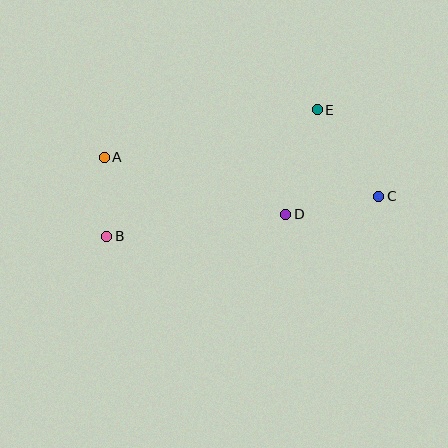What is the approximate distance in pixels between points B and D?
The distance between B and D is approximately 181 pixels.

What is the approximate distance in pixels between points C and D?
The distance between C and D is approximately 94 pixels.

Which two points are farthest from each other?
Points A and C are farthest from each other.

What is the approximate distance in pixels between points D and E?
The distance between D and E is approximately 109 pixels.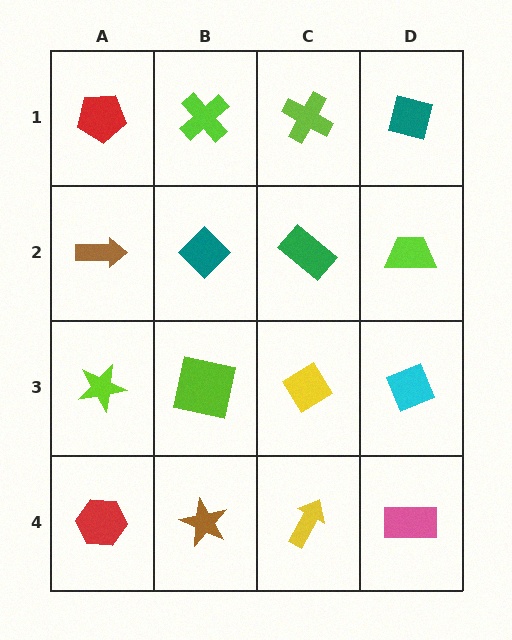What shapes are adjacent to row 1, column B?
A teal diamond (row 2, column B), a red pentagon (row 1, column A), a lime cross (row 1, column C).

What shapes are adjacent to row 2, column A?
A red pentagon (row 1, column A), a lime star (row 3, column A), a teal diamond (row 2, column B).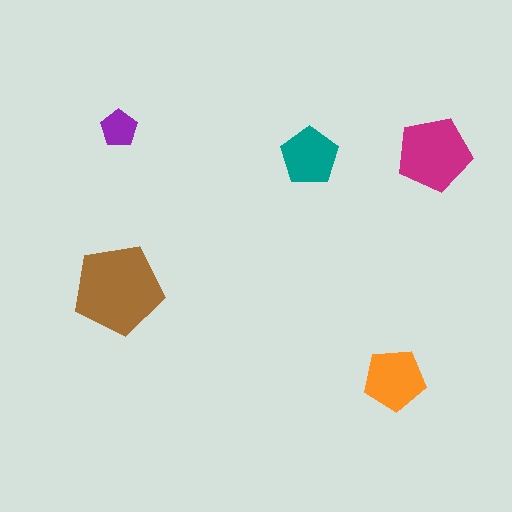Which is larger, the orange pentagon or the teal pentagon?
The orange one.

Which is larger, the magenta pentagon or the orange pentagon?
The magenta one.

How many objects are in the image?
There are 5 objects in the image.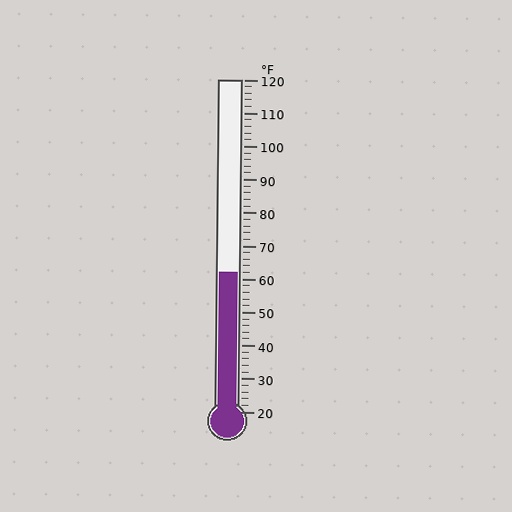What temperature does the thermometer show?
The thermometer shows approximately 62°F.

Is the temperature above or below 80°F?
The temperature is below 80°F.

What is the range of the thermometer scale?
The thermometer scale ranges from 20°F to 120°F.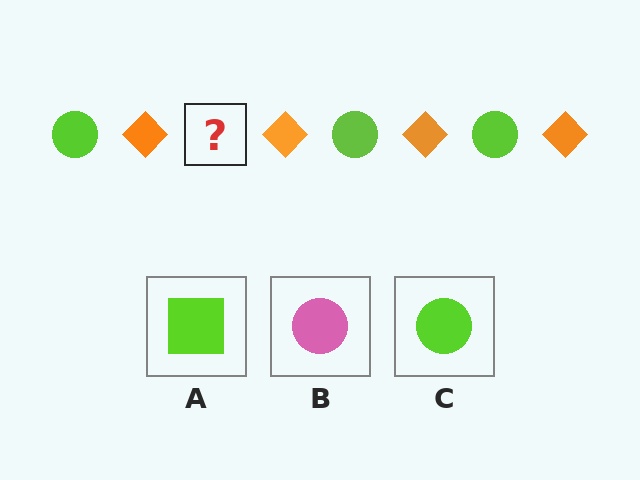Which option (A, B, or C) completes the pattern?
C.